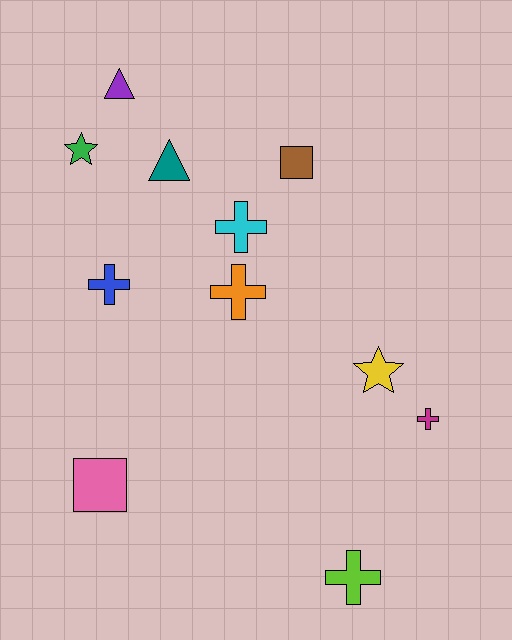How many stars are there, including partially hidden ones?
There are 2 stars.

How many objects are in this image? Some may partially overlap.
There are 11 objects.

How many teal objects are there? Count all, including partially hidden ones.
There is 1 teal object.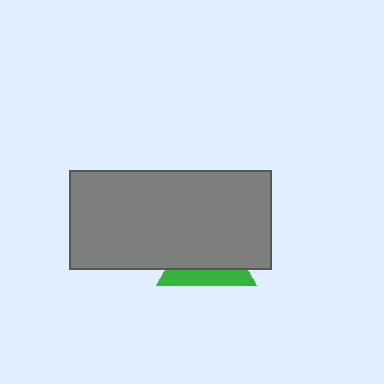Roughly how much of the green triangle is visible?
A small part of it is visible (roughly 33%).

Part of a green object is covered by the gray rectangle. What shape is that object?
It is a triangle.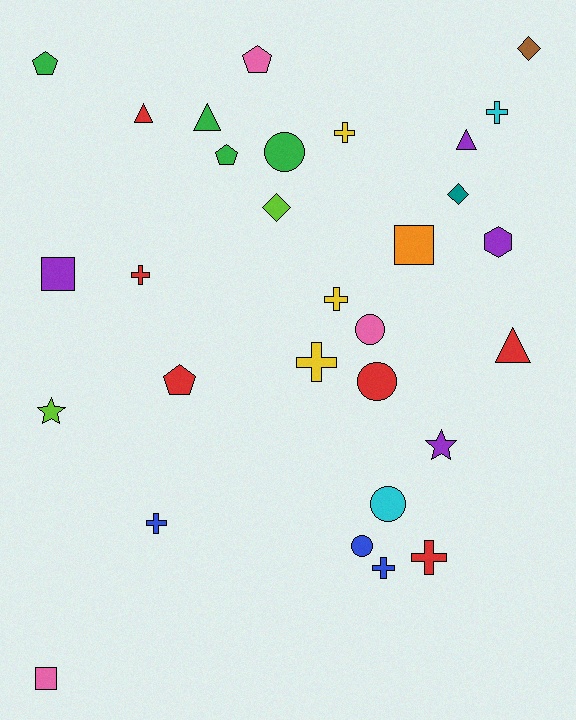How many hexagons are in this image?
There is 1 hexagon.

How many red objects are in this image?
There are 6 red objects.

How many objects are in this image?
There are 30 objects.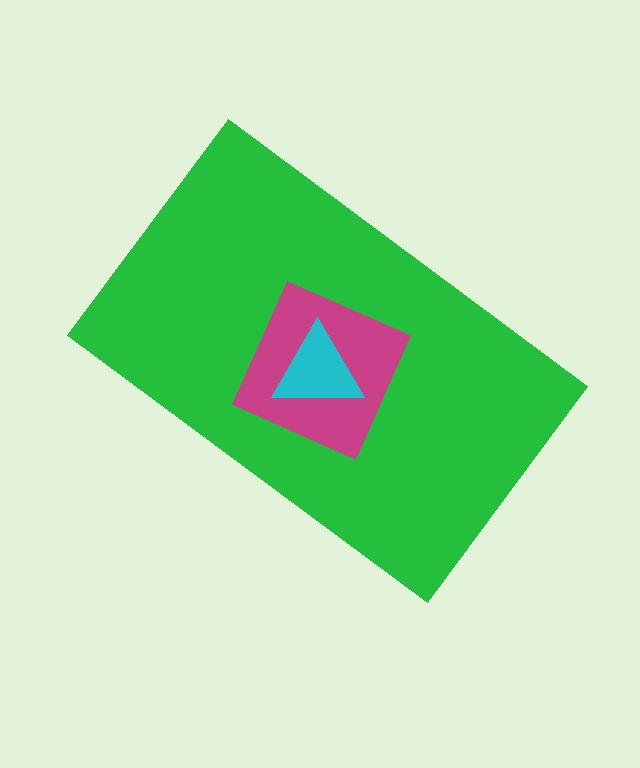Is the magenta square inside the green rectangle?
Yes.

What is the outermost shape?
The green rectangle.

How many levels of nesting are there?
3.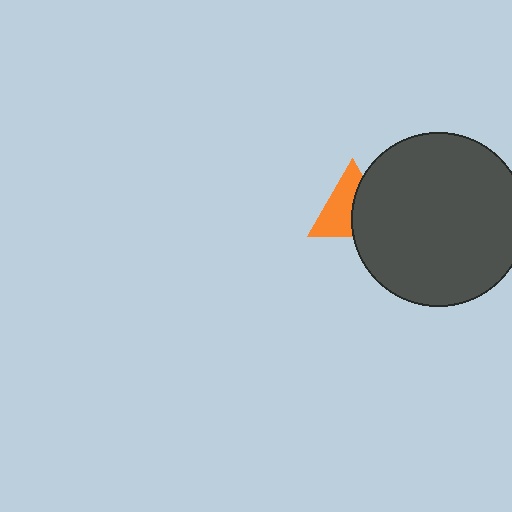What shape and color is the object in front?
The object in front is a dark gray circle.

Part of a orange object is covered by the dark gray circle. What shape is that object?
It is a triangle.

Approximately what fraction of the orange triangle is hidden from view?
Roughly 45% of the orange triangle is hidden behind the dark gray circle.